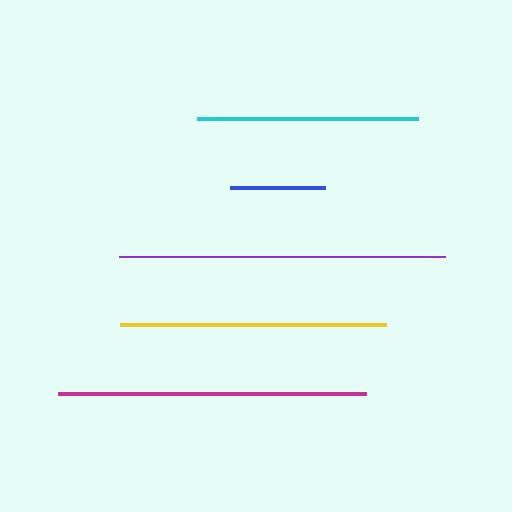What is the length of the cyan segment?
The cyan segment is approximately 221 pixels long.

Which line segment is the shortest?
The blue line is the shortest at approximately 95 pixels.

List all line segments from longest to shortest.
From longest to shortest: purple, magenta, yellow, cyan, blue.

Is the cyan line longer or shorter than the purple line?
The purple line is longer than the cyan line.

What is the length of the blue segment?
The blue segment is approximately 95 pixels long.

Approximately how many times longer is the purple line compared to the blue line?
The purple line is approximately 3.4 times the length of the blue line.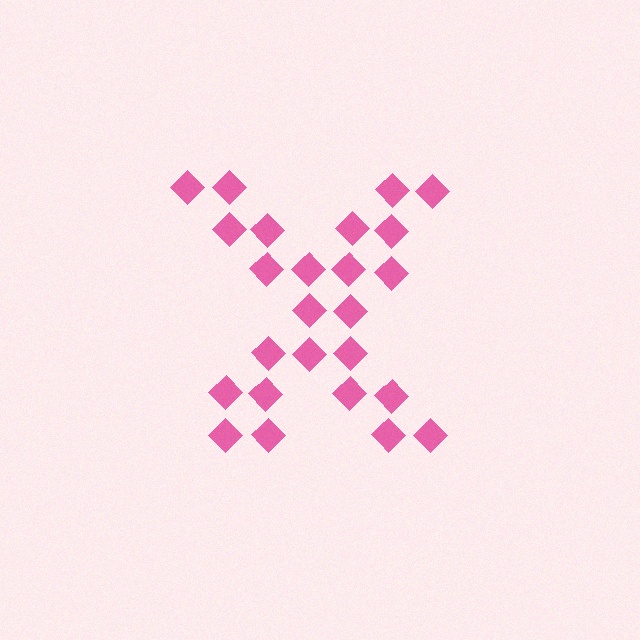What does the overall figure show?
The overall figure shows the letter X.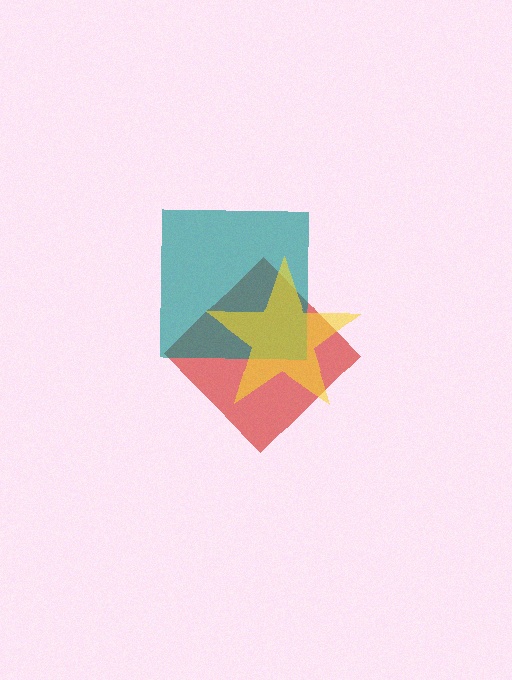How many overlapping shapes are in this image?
There are 3 overlapping shapes in the image.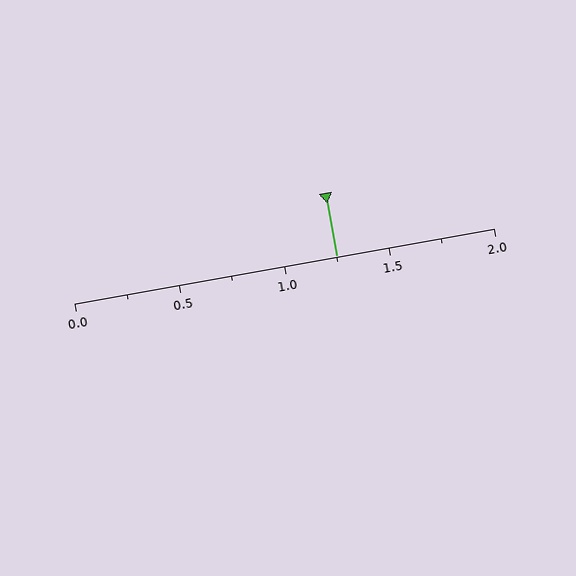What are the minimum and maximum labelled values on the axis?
The axis runs from 0.0 to 2.0.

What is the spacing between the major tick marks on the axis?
The major ticks are spaced 0.5 apart.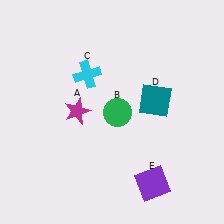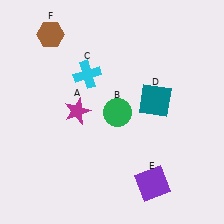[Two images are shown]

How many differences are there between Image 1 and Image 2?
There is 1 difference between the two images.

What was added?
A brown hexagon (F) was added in Image 2.